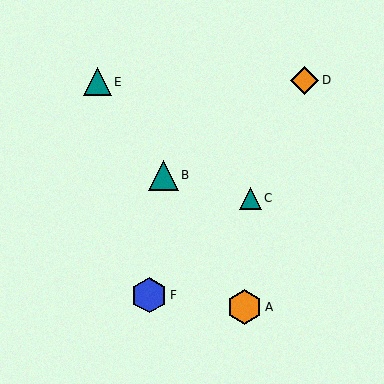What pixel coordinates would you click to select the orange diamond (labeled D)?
Click at (304, 80) to select the orange diamond D.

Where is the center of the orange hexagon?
The center of the orange hexagon is at (245, 307).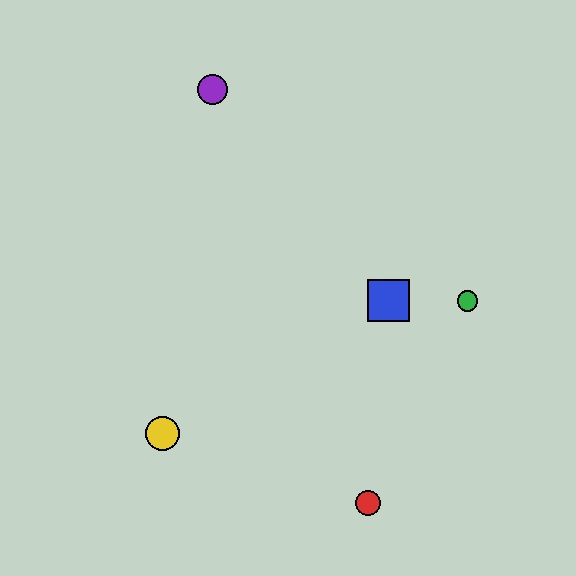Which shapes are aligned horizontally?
The blue square, the green circle are aligned horizontally.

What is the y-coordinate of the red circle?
The red circle is at y≈503.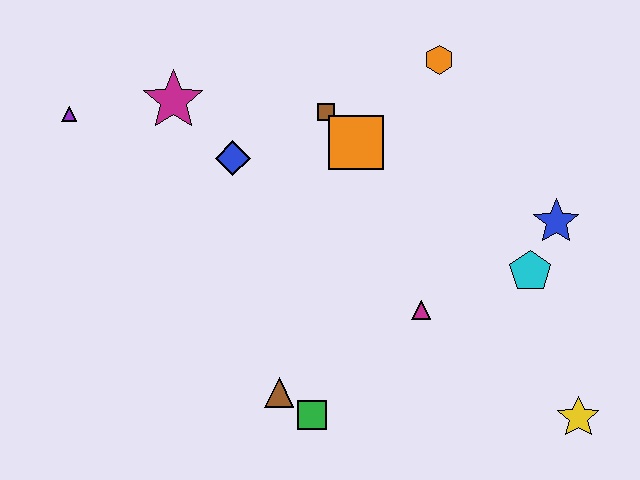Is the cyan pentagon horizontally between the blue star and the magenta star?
Yes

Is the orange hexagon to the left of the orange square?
No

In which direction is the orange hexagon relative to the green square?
The orange hexagon is above the green square.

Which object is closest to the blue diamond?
The magenta star is closest to the blue diamond.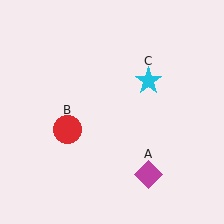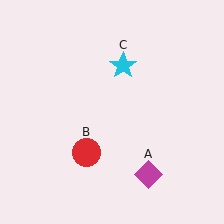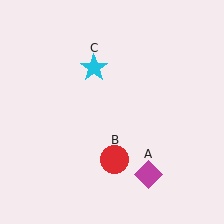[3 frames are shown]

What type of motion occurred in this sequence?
The red circle (object B), cyan star (object C) rotated counterclockwise around the center of the scene.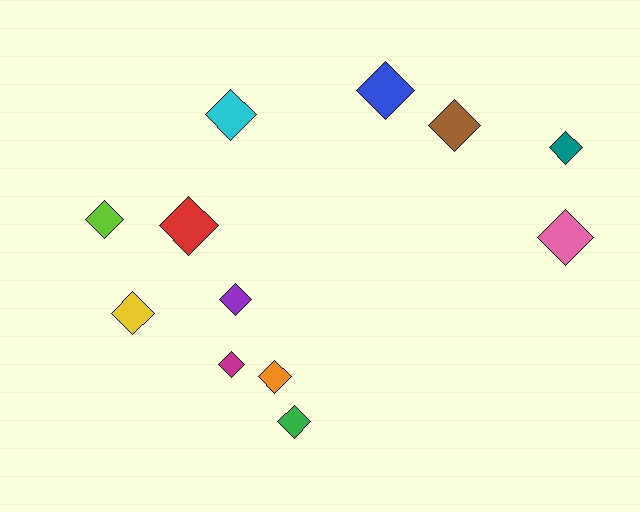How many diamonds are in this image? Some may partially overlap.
There are 12 diamonds.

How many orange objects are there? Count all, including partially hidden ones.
There is 1 orange object.